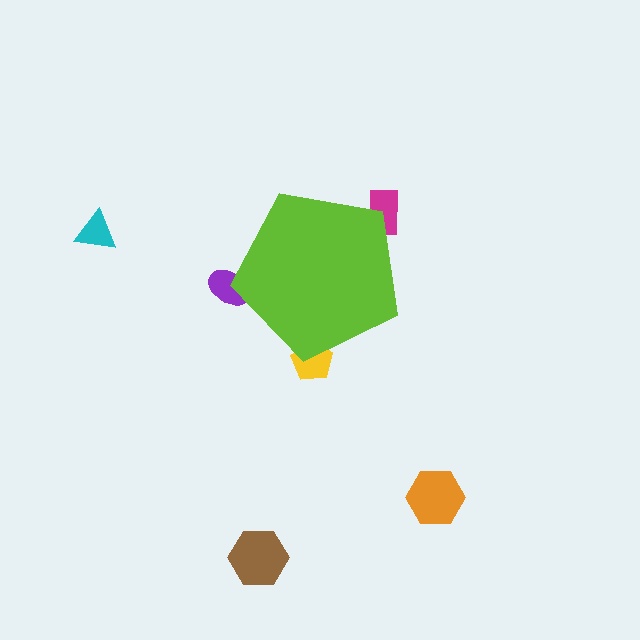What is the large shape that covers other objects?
A lime pentagon.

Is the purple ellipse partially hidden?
Yes, the purple ellipse is partially hidden behind the lime pentagon.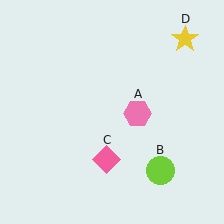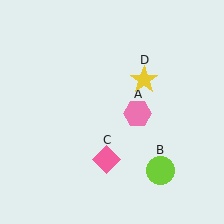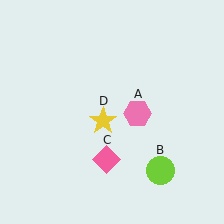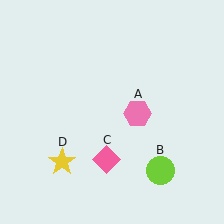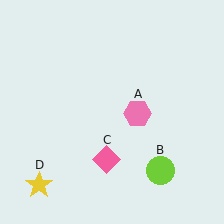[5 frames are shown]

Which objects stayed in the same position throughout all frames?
Pink hexagon (object A) and lime circle (object B) and pink diamond (object C) remained stationary.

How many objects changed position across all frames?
1 object changed position: yellow star (object D).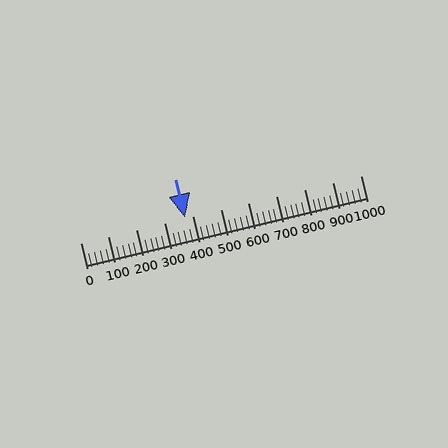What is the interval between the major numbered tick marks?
The major tick marks are spaced 100 units apart.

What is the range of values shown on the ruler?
The ruler shows values from 0 to 1000.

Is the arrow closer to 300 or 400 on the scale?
The arrow is closer to 400.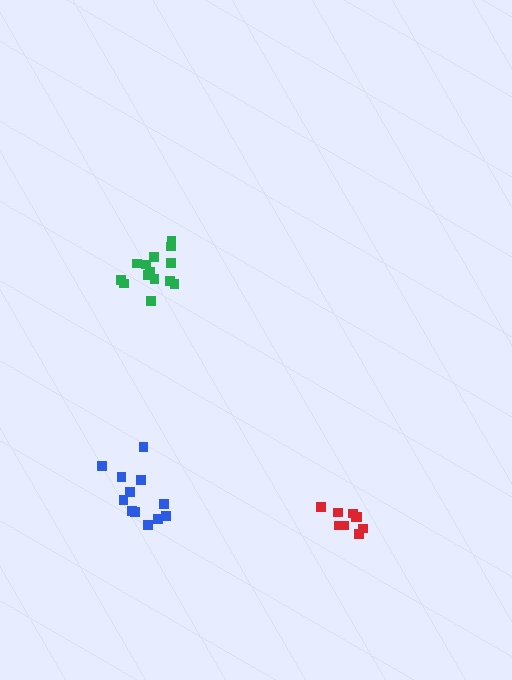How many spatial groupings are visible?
There are 3 spatial groupings.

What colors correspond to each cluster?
The clusters are colored: blue, red, green.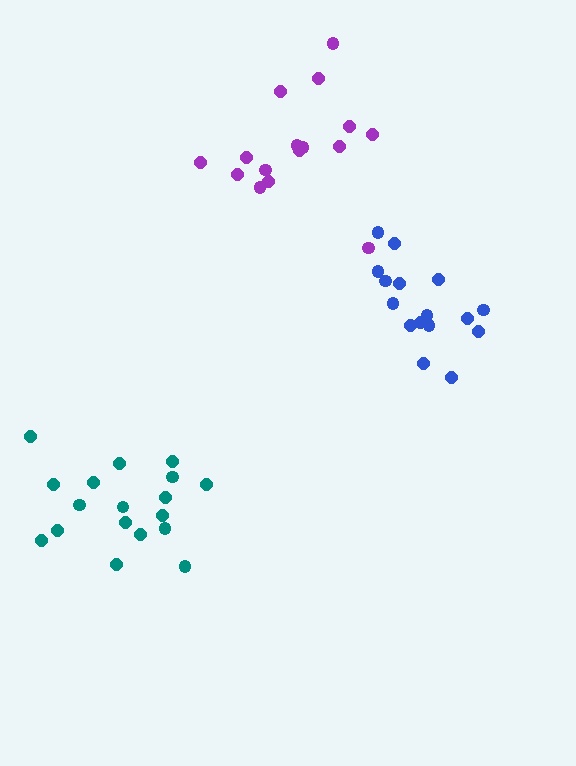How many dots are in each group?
Group 1: 16 dots, Group 2: 18 dots, Group 3: 16 dots (50 total).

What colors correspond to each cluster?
The clusters are colored: blue, teal, purple.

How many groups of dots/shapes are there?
There are 3 groups.